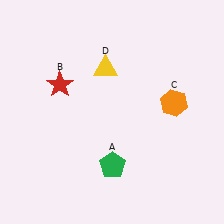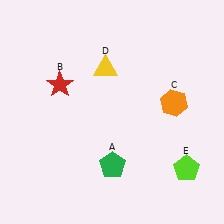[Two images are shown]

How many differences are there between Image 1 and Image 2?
There is 1 difference between the two images.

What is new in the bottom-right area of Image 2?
A lime pentagon (E) was added in the bottom-right area of Image 2.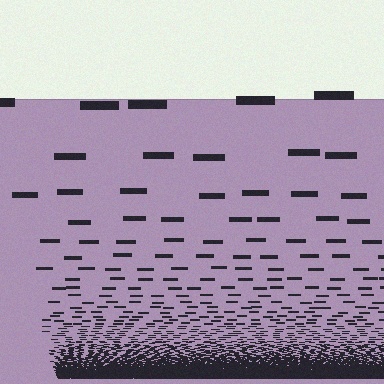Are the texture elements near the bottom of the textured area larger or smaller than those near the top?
Smaller. The gradient is inverted — elements near the bottom are smaller and denser.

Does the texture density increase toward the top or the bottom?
Density increases toward the bottom.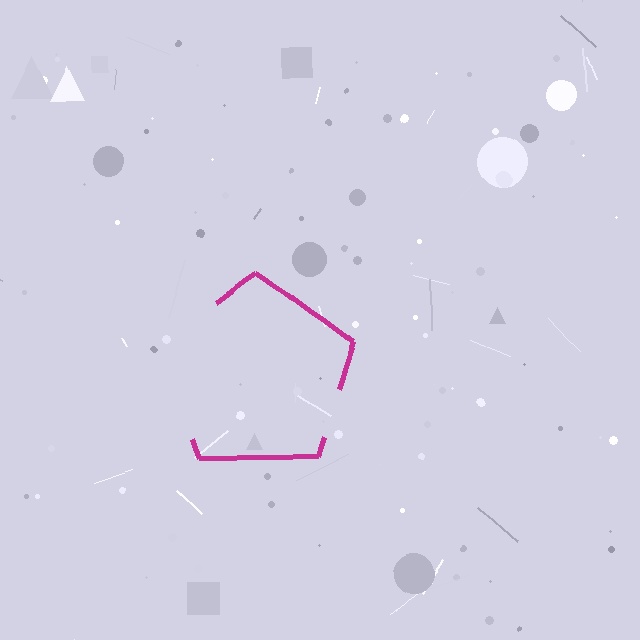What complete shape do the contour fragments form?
The contour fragments form a pentagon.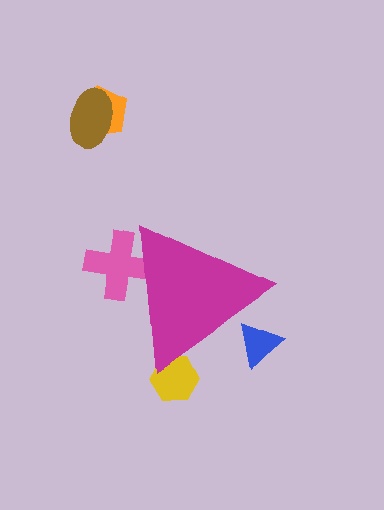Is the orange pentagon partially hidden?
No, the orange pentagon is fully visible.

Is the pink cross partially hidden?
Yes, the pink cross is partially hidden behind the magenta triangle.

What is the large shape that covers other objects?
A magenta triangle.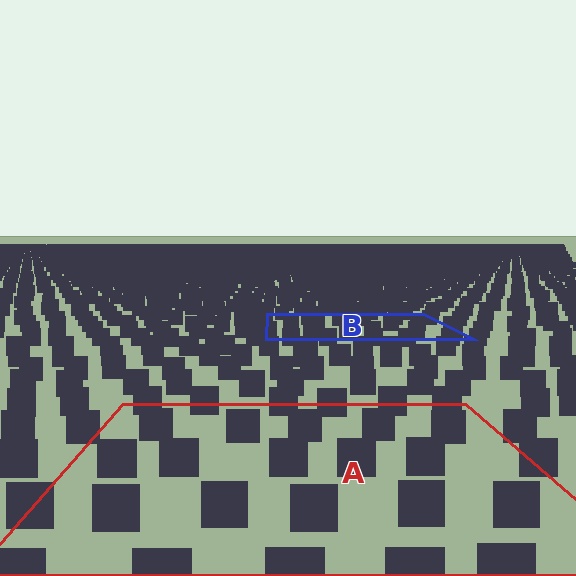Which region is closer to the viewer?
Region A is closer. The texture elements there are larger and more spread out.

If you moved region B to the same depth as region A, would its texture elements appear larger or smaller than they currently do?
They would appear larger. At a closer depth, the same texture elements are projected at a bigger on-screen size.